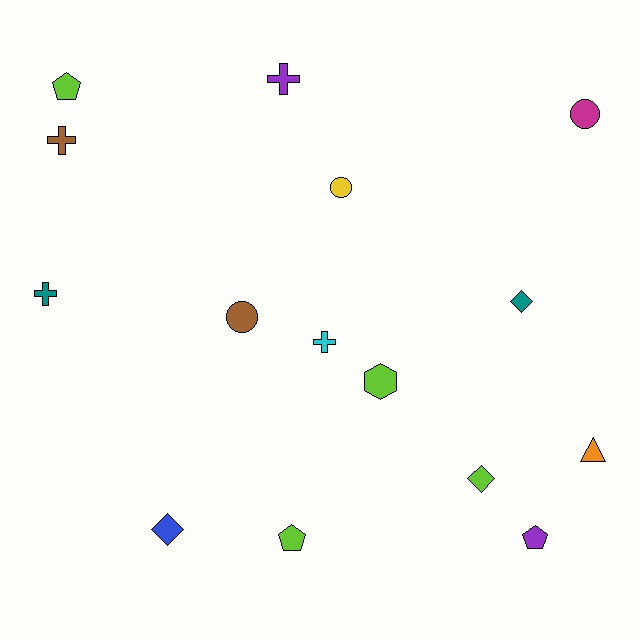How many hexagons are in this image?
There is 1 hexagon.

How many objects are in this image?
There are 15 objects.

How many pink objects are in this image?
There are no pink objects.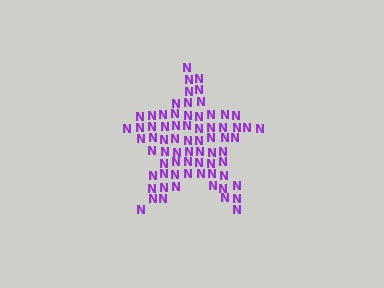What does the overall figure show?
The overall figure shows a star.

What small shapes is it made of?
It is made of small letter N's.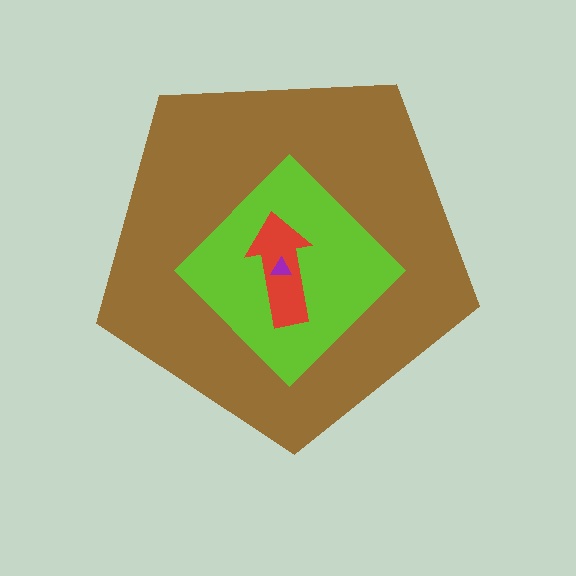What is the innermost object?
The purple triangle.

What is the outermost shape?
The brown pentagon.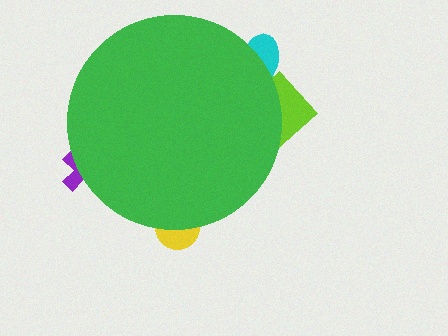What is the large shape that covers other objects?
A green circle.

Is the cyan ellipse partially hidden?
Yes, the cyan ellipse is partially hidden behind the green circle.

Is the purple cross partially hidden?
Yes, the purple cross is partially hidden behind the green circle.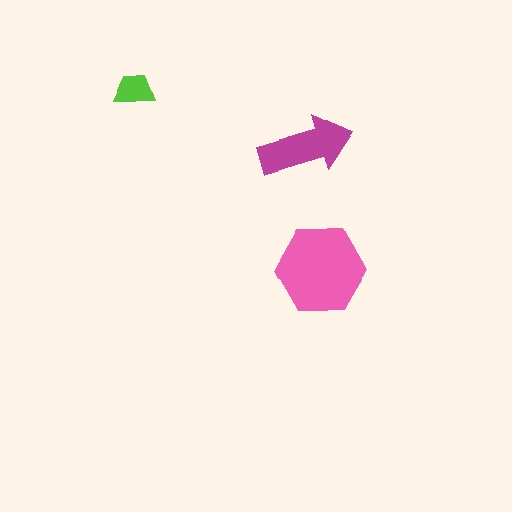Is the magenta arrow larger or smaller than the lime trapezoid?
Larger.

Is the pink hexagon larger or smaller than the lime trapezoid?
Larger.